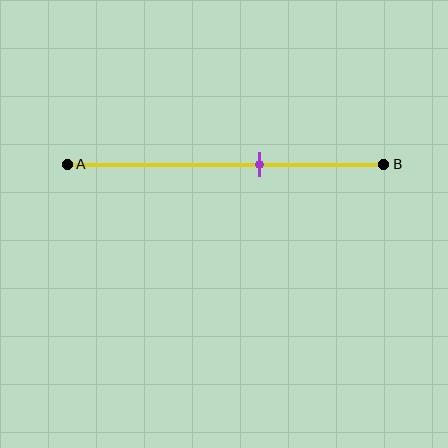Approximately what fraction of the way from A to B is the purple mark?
The purple mark is approximately 60% of the way from A to B.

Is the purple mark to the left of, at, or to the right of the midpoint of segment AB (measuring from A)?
The purple mark is to the right of the midpoint of segment AB.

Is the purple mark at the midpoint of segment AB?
No, the mark is at about 60% from A, not at the 50% midpoint.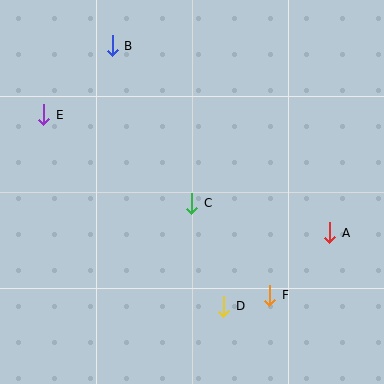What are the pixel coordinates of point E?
Point E is at (44, 115).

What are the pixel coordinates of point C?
Point C is at (192, 203).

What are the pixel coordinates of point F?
Point F is at (270, 295).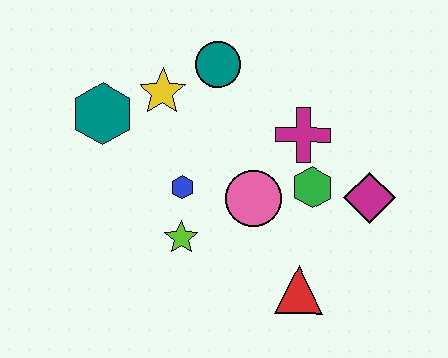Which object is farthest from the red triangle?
The teal hexagon is farthest from the red triangle.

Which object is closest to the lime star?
The blue hexagon is closest to the lime star.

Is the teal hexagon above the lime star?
Yes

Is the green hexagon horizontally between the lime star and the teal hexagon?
No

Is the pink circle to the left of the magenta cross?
Yes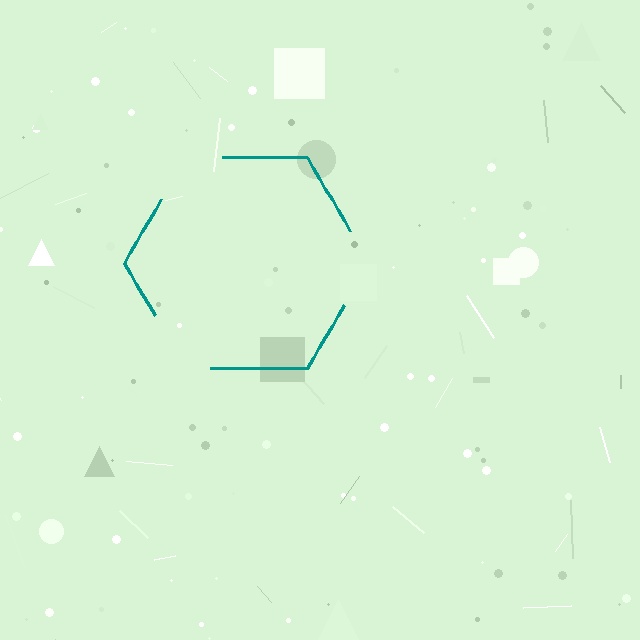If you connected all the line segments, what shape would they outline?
They would outline a hexagon.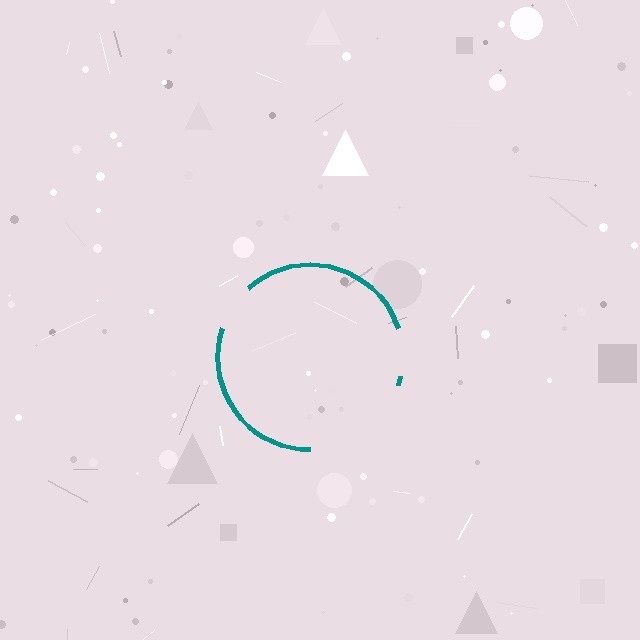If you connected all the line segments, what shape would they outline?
They would outline a circle.